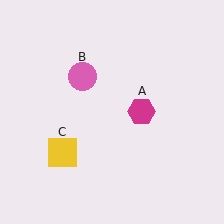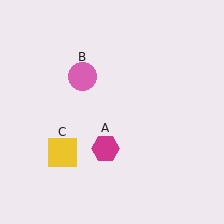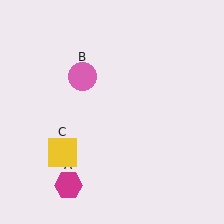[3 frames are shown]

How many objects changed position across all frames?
1 object changed position: magenta hexagon (object A).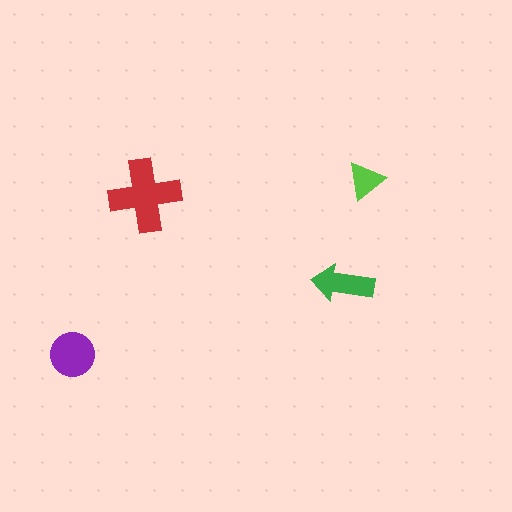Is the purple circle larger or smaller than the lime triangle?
Larger.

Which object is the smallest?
The lime triangle.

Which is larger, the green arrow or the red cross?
The red cross.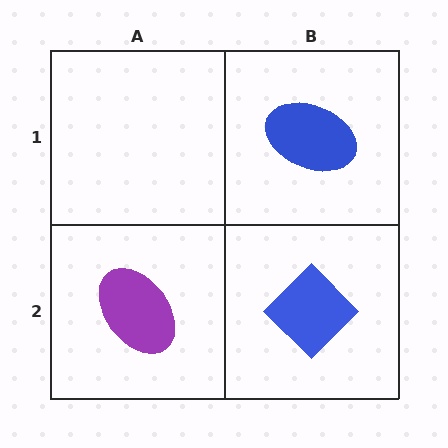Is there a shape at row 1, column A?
No, that cell is empty.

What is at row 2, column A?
A purple ellipse.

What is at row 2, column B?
A blue diamond.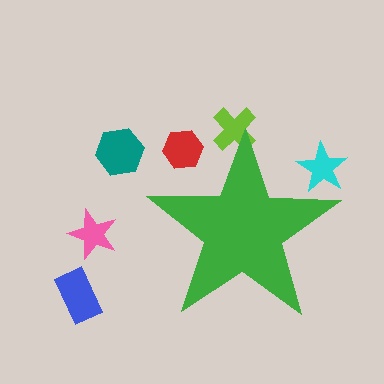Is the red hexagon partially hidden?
Yes, the red hexagon is partially hidden behind the green star.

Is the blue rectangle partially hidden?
No, the blue rectangle is fully visible.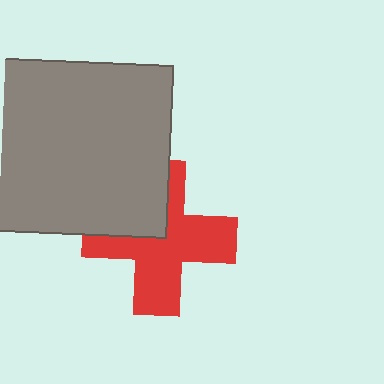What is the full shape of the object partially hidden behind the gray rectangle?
The partially hidden object is a red cross.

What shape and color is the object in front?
The object in front is a gray rectangle.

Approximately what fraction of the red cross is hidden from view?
Roughly 30% of the red cross is hidden behind the gray rectangle.